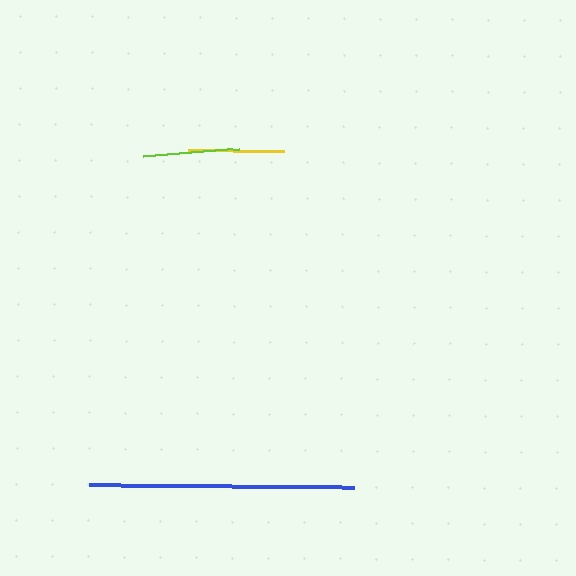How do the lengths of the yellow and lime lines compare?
The yellow and lime lines are approximately the same length.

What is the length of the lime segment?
The lime segment is approximately 96 pixels long.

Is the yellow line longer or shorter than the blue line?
The blue line is longer than the yellow line.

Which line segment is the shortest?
The lime line is the shortest at approximately 96 pixels.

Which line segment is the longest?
The blue line is the longest at approximately 264 pixels.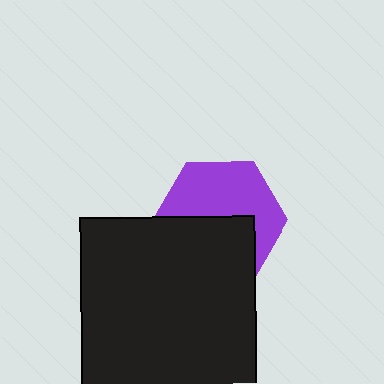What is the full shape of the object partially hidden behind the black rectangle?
The partially hidden object is a purple hexagon.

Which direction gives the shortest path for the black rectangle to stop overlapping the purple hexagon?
Moving down gives the shortest separation.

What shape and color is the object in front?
The object in front is a black rectangle.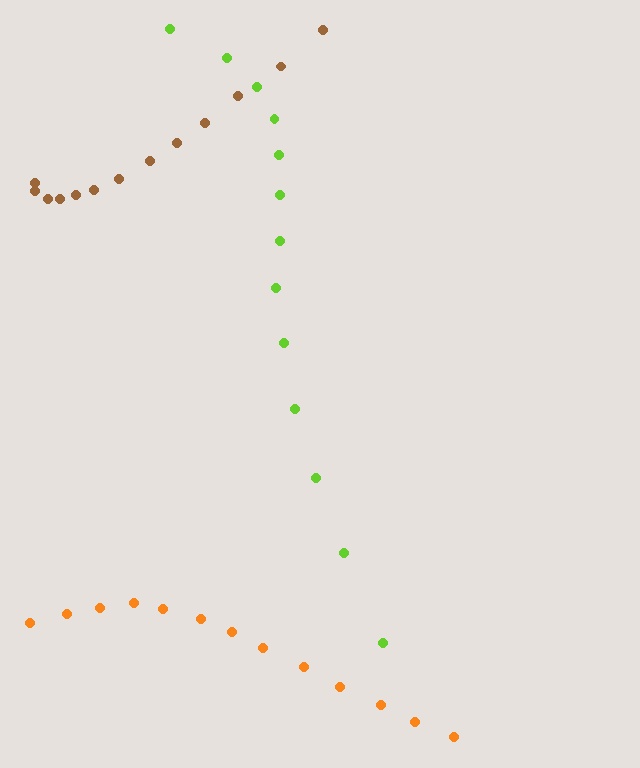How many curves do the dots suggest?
There are 3 distinct paths.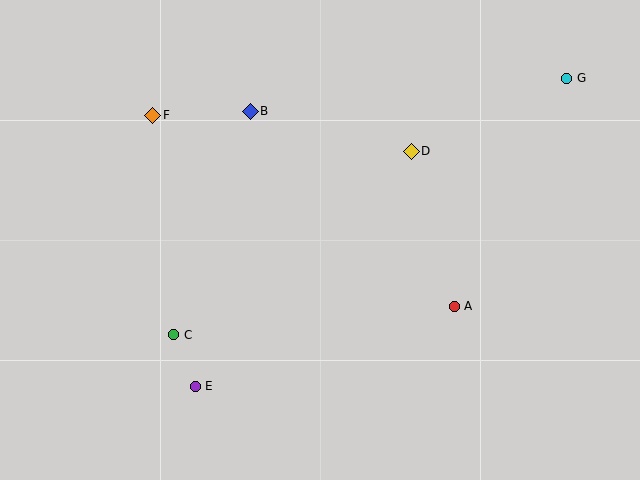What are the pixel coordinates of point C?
Point C is at (174, 335).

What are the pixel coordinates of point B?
Point B is at (250, 111).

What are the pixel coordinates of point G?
Point G is at (567, 78).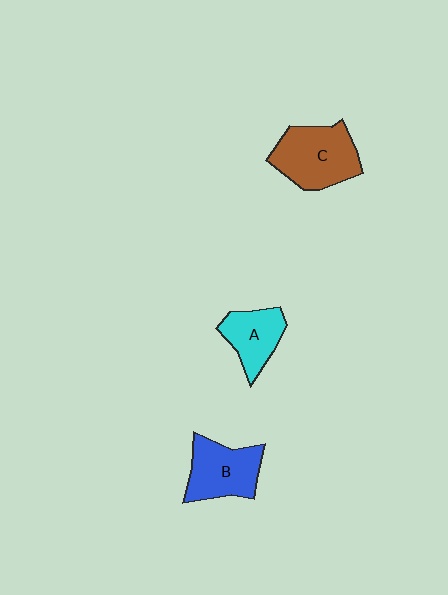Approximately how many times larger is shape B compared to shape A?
Approximately 1.3 times.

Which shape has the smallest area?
Shape A (cyan).